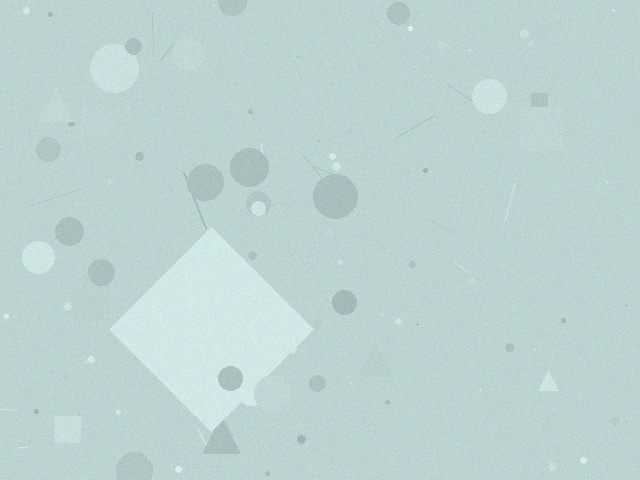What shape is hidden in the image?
A diamond is hidden in the image.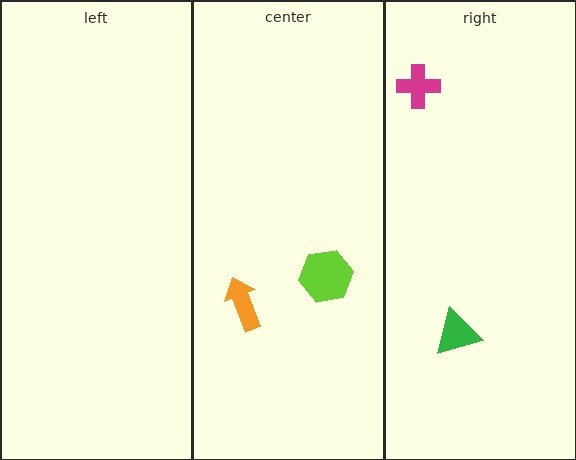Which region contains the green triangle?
The right region.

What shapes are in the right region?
The green triangle, the magenta cross.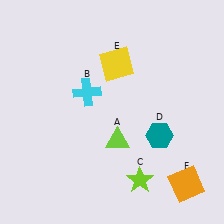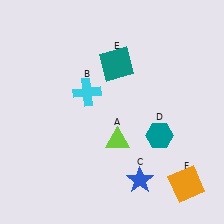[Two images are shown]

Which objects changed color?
C changed from lime to blue. E changed from yellow to teal.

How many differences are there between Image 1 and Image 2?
There are 2 differences between the two images.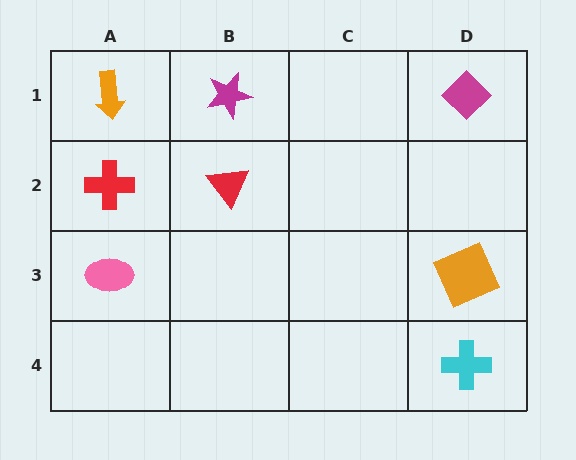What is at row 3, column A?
A pink ellipse.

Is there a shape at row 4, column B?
No, that cell is empty.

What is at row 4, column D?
A cyan cross.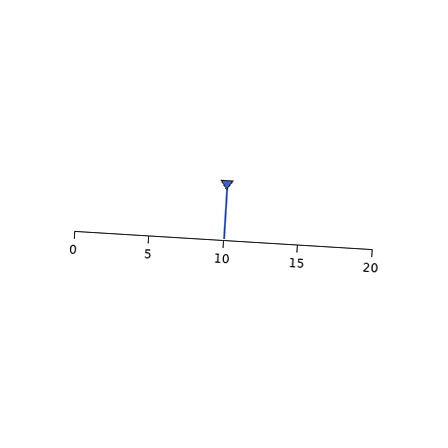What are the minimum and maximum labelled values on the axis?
The axis runs from 0 to 20.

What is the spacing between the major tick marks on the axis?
The major ticks are spaced 5 apart.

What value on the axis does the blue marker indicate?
The marker indicates approximately 10.